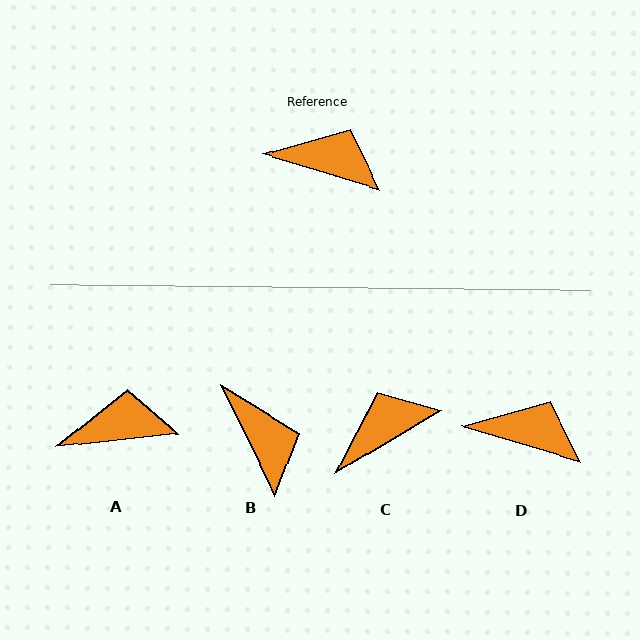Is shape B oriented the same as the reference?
No, it is off by about 47 degrees.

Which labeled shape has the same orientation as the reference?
D.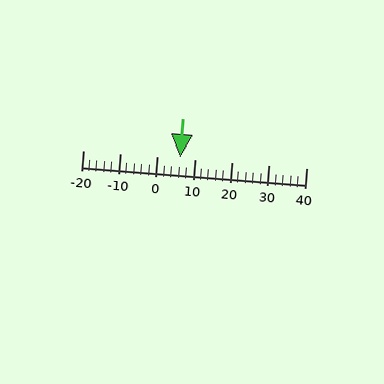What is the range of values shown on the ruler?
The ruler shows values from -20 to 40.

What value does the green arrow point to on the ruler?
The green arrow points to approximately 6.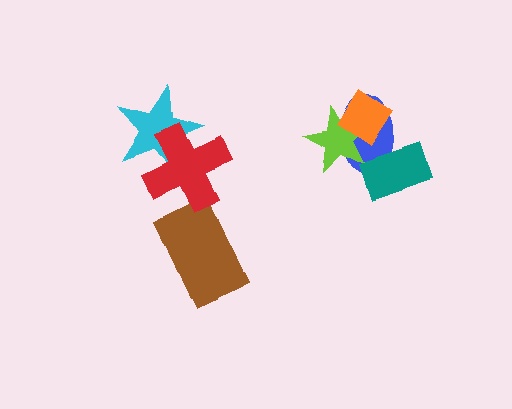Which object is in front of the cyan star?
The red cross is in front of the cyan star.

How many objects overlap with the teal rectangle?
1 object overlaps with the teal rectangle.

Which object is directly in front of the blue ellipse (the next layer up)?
The lime star is directly in front of the blue ellipse.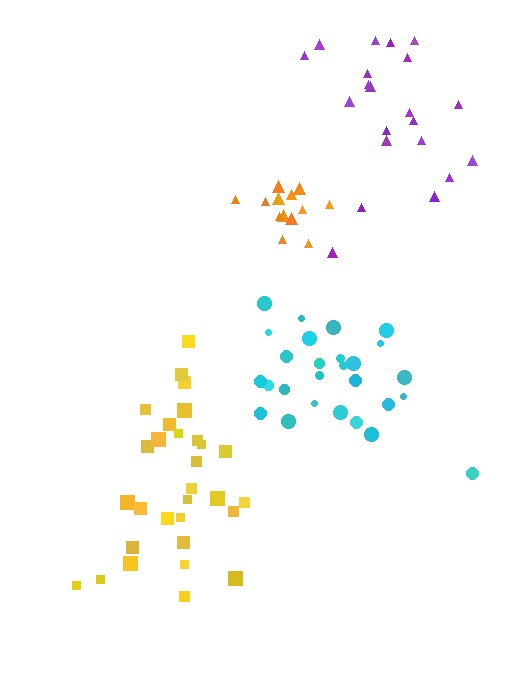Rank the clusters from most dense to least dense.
orange, yellow, cyan, purple.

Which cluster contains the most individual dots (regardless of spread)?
Yellow (30).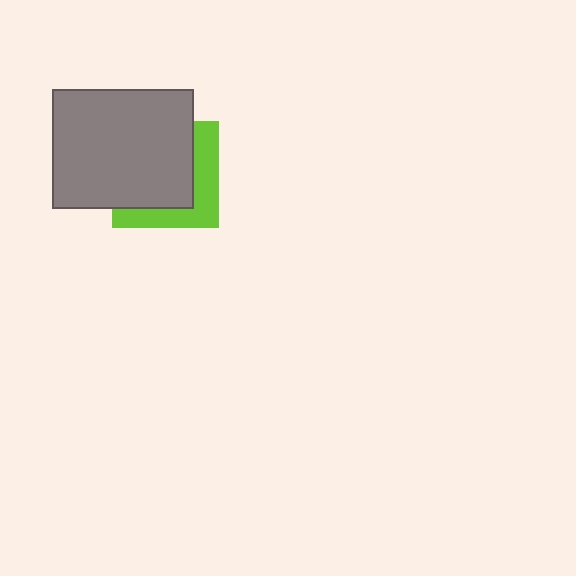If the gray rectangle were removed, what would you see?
You would see the complete lime square.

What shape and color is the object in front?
The object in front is a gray rectangle.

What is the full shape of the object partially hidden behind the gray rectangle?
The partially hidden object is a lime square.